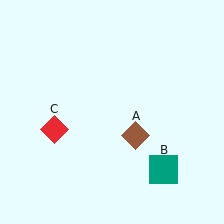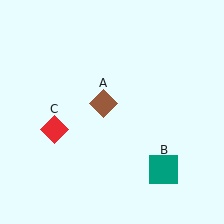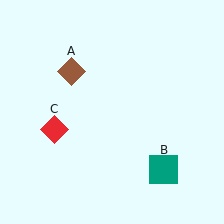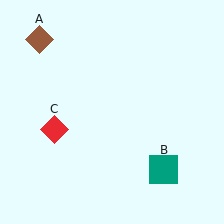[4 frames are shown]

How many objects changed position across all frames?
1 object changed position: brown diamond (object A).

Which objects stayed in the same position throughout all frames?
Teal square (object B) and red diamond (object C) remained stationary.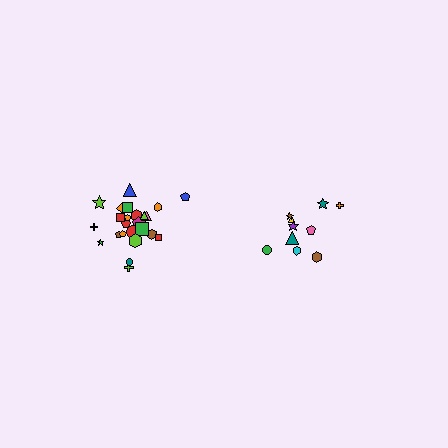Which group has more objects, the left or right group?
The left group.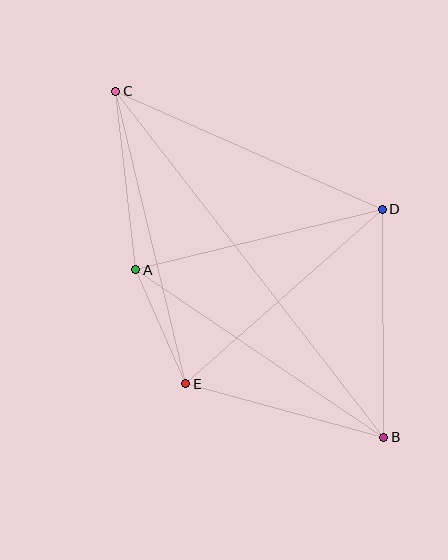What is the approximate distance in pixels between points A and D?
The distance between A and D is approximately 253 pixels.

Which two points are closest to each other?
Points A and E are closest to each other.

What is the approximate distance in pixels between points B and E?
The distance between B and E is approximately 205 pixels.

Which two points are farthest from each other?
Points B and C are farthest from each other.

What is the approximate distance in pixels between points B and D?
The distance between B and D is approximately 228 pixels.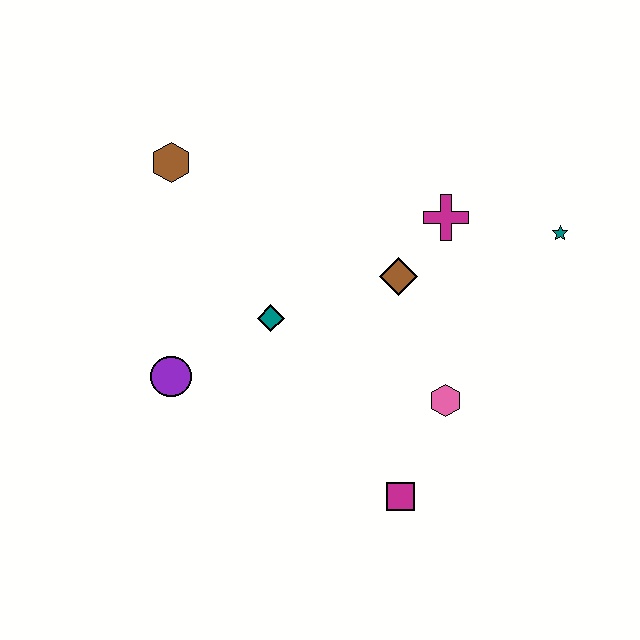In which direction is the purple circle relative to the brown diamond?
The purple circle is to the left of the brown diamond.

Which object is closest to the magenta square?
The pink hexagon is closest to the magenta square.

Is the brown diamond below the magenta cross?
Yes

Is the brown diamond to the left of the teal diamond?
No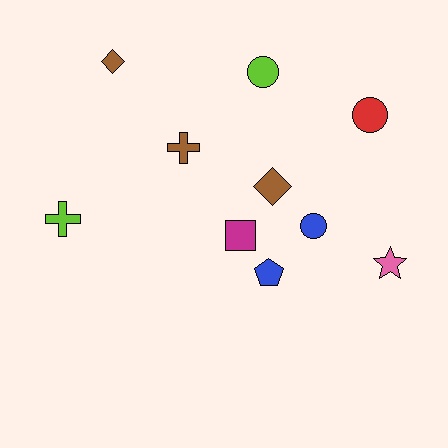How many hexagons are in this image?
There are no hexagons.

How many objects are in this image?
There are 10 objects.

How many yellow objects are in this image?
There are no yellow objects.